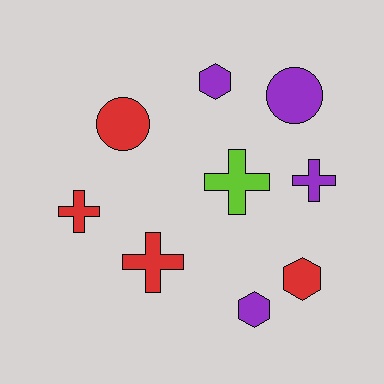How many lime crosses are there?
There is 1 lime cross.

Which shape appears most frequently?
Cross, with 4 objects.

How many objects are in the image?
There are 9 objects.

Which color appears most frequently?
Red, with 4 objects.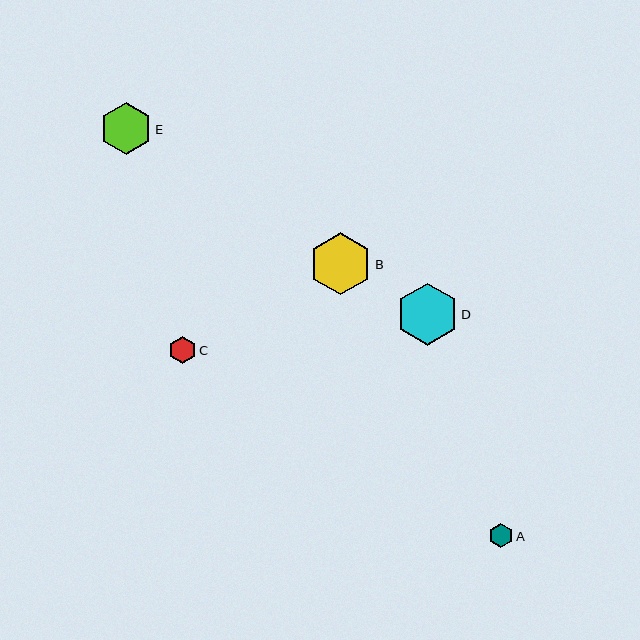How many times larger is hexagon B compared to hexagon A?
Hexagon B is approximately 2.5 times the size of hexagon A.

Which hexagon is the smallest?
Hexagon A is the smallest with a size of approximately 25 pixels.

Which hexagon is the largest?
Hexagon B is the largest with a size of approximately 62 pixels.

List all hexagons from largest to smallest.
From largest to smallest: B, D, E, C, A.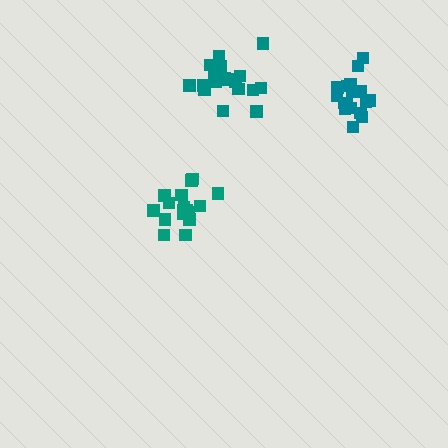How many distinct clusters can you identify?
There are 3 distinct clusters.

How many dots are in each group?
Group 1: 19 dots, Group 2: 18 dots, Group 3: 19 dots (56 total).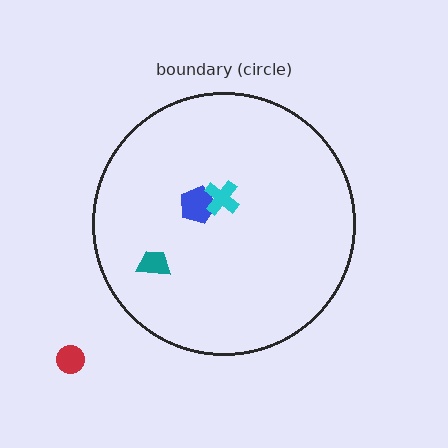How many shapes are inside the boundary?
3 inside, 1 outside.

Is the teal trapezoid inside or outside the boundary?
Inside.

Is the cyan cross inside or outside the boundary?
Inside.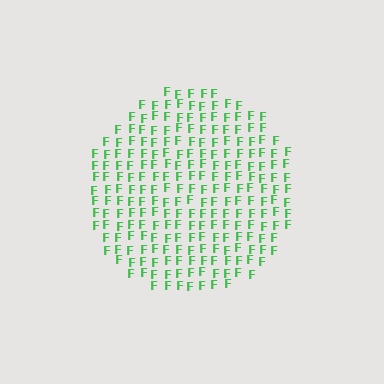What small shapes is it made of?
It is made of small letter F's.